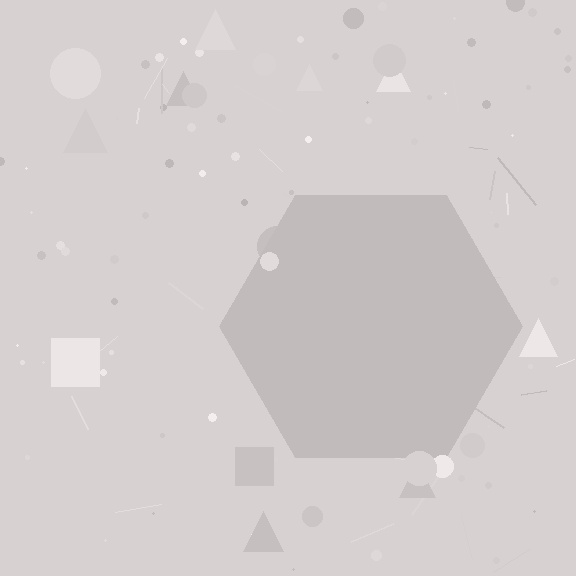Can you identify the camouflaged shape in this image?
The camouflaged shape is a hexagon.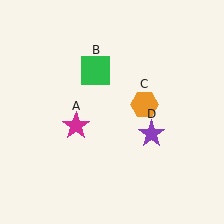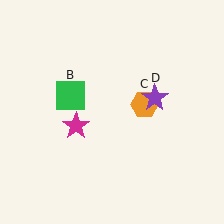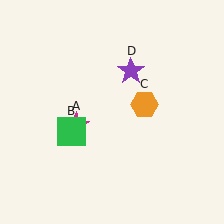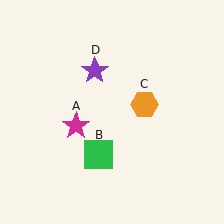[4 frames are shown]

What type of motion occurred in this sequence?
The green square (object B), purple star (object D) rotated counterclockwise around the center of the scene.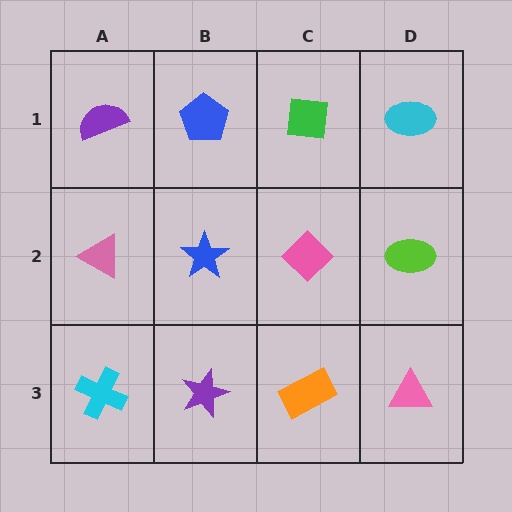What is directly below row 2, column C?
An orange rectangle.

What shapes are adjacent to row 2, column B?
A blue pentagon (row 1, column B), a purple star (row 3, column B), a pink triangle (row 2, column A), a pink diamond (row 2, column C).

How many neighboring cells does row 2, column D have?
3.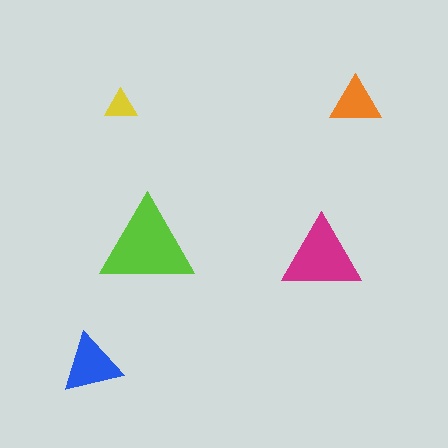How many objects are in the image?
There are 5 objects in the image.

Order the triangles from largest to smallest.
the lime one, the magenta one, the blue one, the orange one, the yellow one.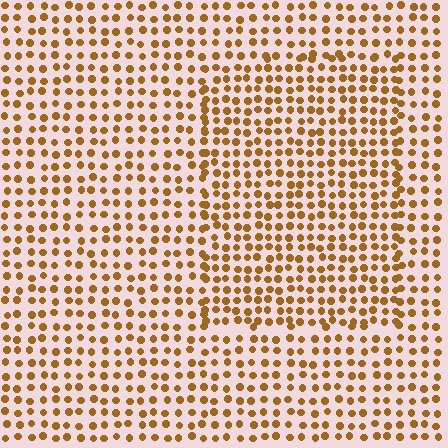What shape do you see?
I see a rectangle.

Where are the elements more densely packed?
The elements are more densely packed inside the rectangle boundary.